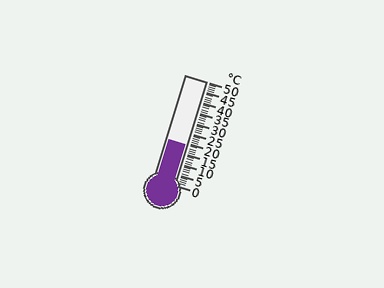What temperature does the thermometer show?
The thermometer shows approximately 19°C.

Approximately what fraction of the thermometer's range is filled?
The thermometer is filled to approximately 40% of its range.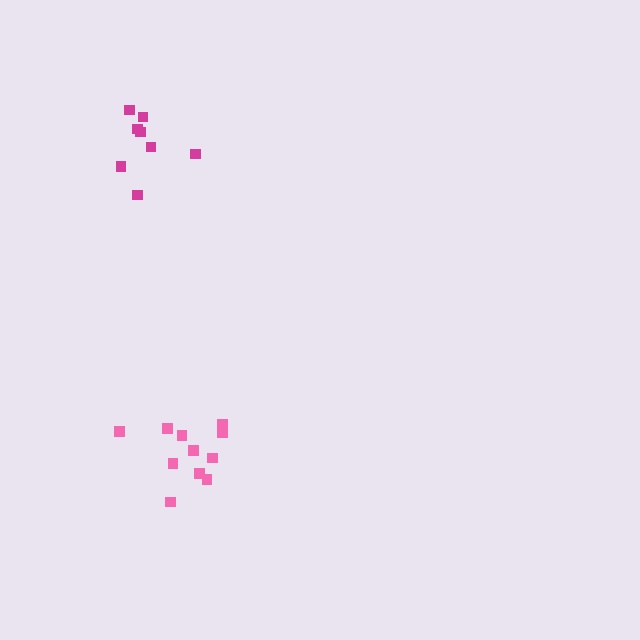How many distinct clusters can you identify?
There are 2 distinct clusters.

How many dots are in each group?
Group 1: 11 dots, Group 2: 8 dots (19 total).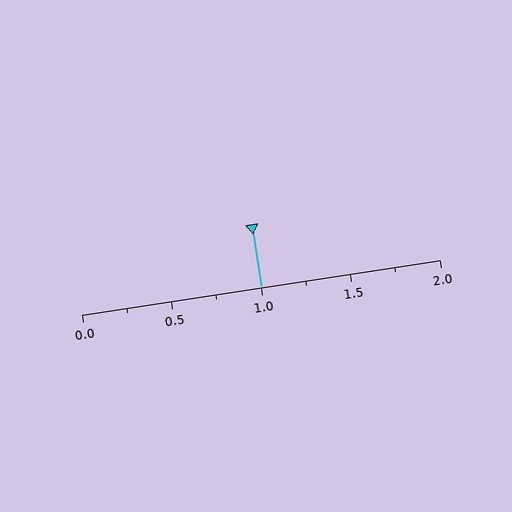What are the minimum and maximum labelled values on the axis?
The axis runs from 0.0 to 2.0.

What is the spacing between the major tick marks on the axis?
The major ticks are spaced 0.5 apart.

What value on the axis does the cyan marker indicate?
The marker indicates approximately 1.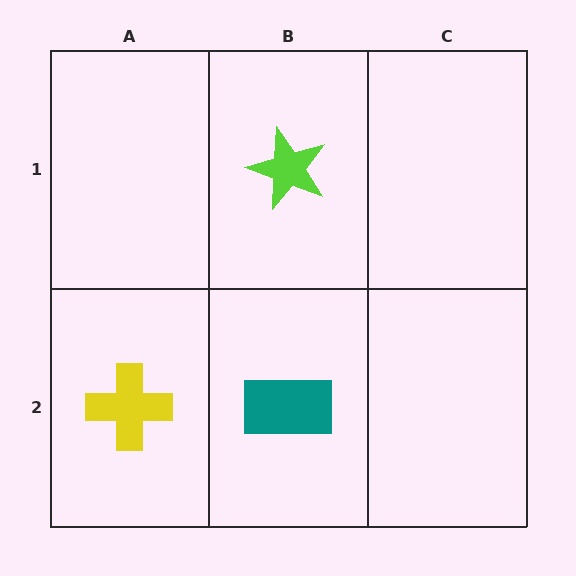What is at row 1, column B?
A lime star.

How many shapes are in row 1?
1 shape.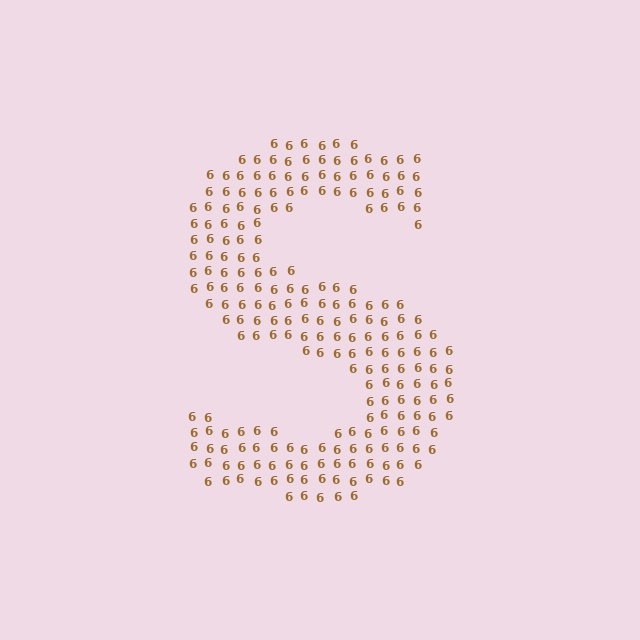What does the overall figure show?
The overall figure shows the letter S.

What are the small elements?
The small elements are digit 6's.